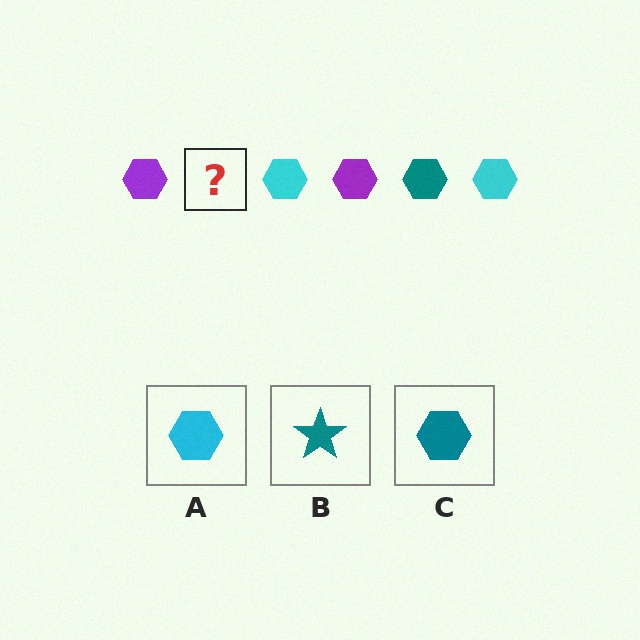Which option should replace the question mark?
Option C.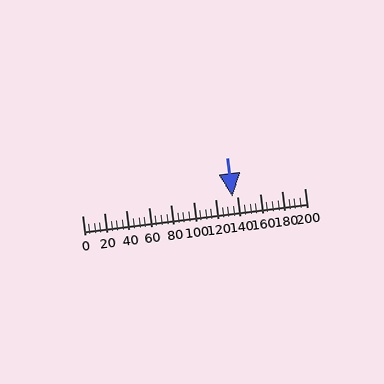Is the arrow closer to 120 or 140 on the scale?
The arrow is closer to 140.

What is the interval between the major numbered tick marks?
The major tick marks are spaced 20 units apart.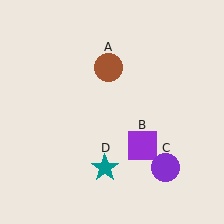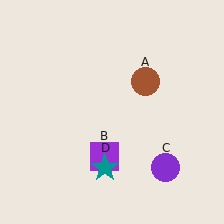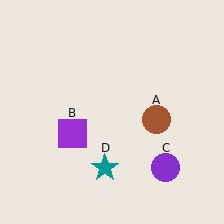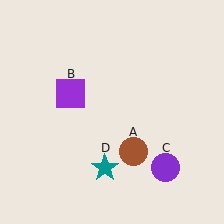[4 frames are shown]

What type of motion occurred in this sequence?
The brown circle (object A), purple square (object B) rotated clockwise around the center of the scene.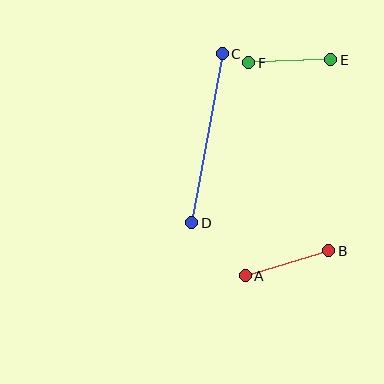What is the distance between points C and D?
The distance is approximately 172 pixels.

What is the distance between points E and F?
The distance is approximately 82 pixels.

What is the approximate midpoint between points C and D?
The midpoint is at approximately (207, 138) pixels.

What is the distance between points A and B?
The distance is approximately 87 pixels.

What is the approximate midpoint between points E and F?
The midpoint is at approximately (290, 61) pixels.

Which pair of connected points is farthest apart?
Points C and D are farthest apart.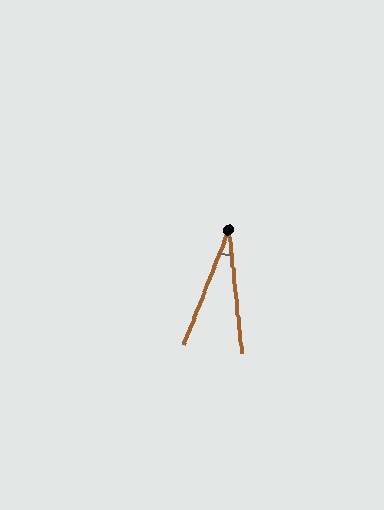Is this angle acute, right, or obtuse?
It is acute.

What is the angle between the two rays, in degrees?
Approximately 27 degrees.